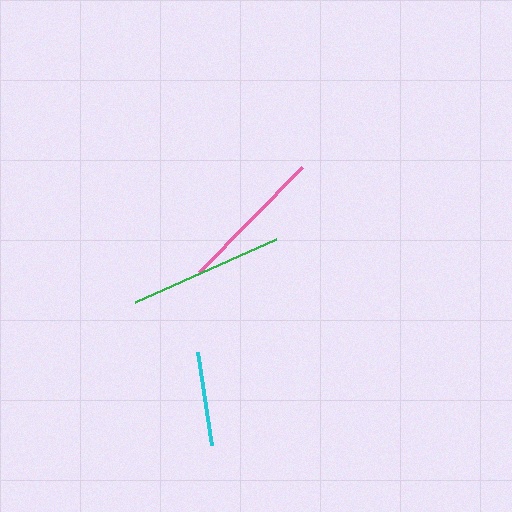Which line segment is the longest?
The green line is the longest at approximately 155 pixels.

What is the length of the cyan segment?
The cyan segment is approximately 95 pixels long.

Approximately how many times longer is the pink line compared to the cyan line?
The pink line is approximately 1.6 times the length of the cyan line.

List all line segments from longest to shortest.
From longest to shortest: green, pink, cyan.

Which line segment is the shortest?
The cyan line is the shortest at approximately 95 pixels.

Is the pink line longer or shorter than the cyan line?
The pink line is longer than the cyan line.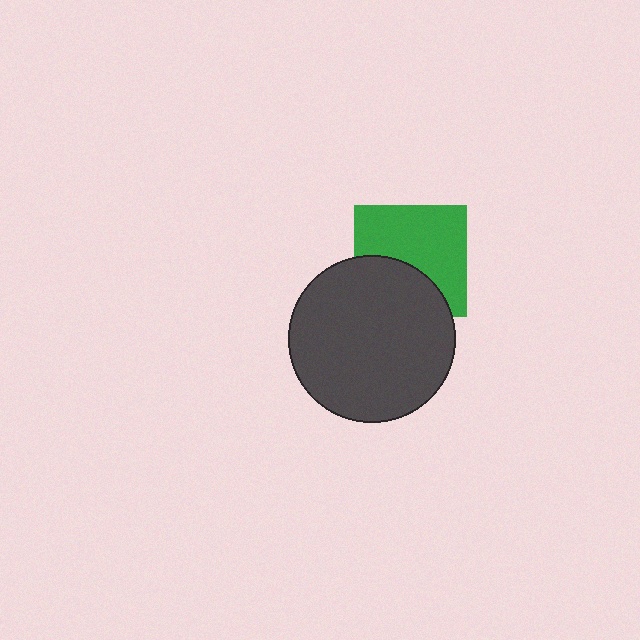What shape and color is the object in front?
The object in front is a dark gray circle.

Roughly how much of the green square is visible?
About half of it is visible (roughly 62%).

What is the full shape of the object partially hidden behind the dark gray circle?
The partially hidden object is a green square.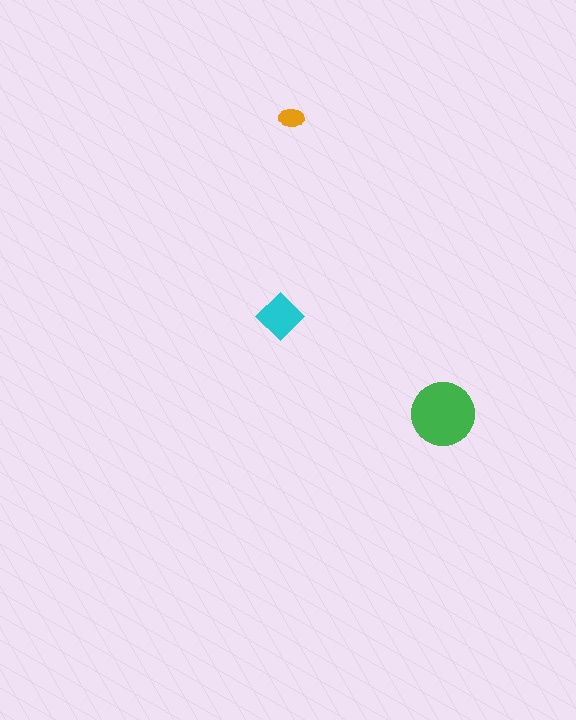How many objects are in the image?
There are 3 objects in the image.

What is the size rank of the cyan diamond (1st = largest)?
2nd.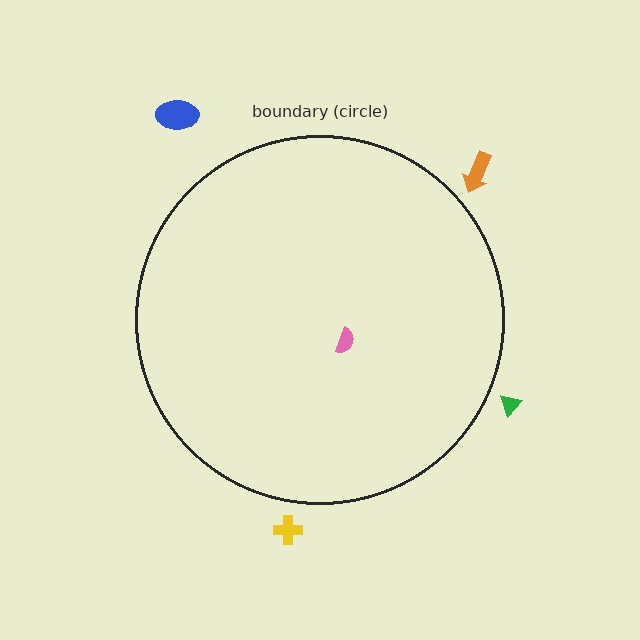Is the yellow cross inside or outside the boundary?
Outside.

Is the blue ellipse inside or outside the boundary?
Outside.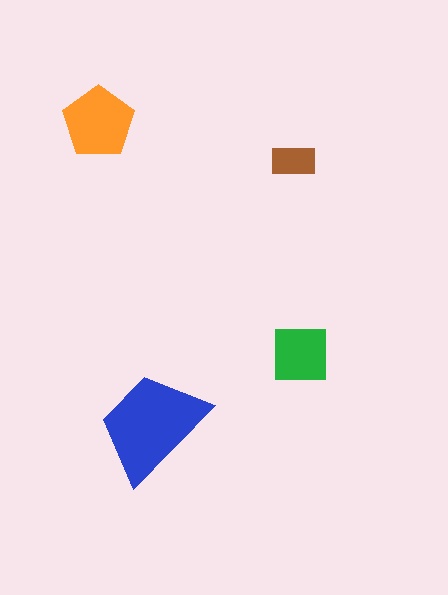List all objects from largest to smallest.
The blue trapezoid, the orange pentagon, the green square, the brown rectangle.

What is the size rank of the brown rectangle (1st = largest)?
4th.